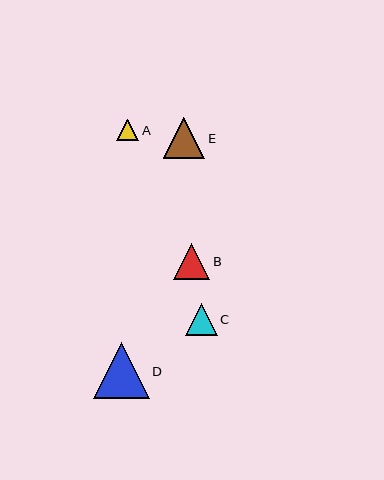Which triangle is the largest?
Triangle D is the largest with a size of approximately 55 pixels.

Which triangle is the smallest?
Triangle A is the smallest with a size of approximately 22 pixels.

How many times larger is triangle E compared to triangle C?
Triangle E is approximately 1.3 times the size of triangle C.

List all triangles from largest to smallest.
From largest to smallest: D, E, B, C, A.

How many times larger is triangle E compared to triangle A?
Triangle E is approximately 1.9 times the size of triangle A.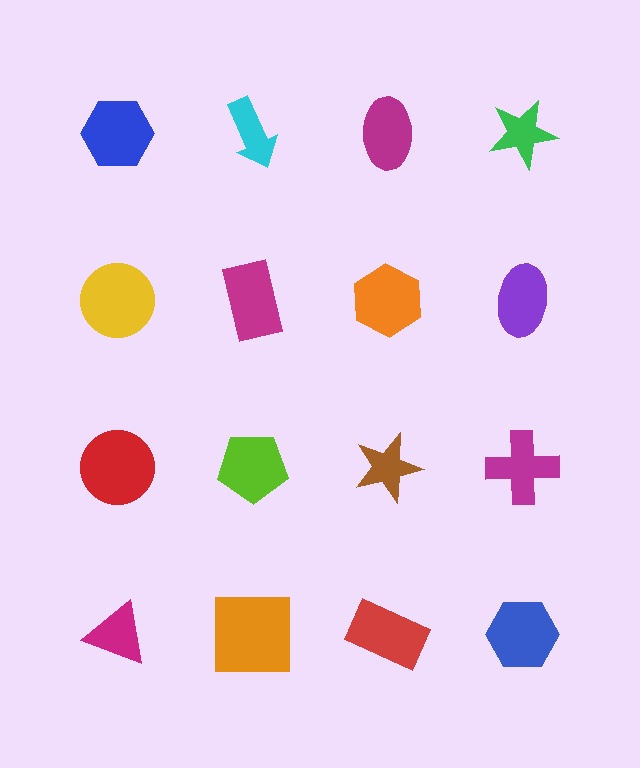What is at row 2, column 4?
A purple ellipse.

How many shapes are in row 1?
4 shapes.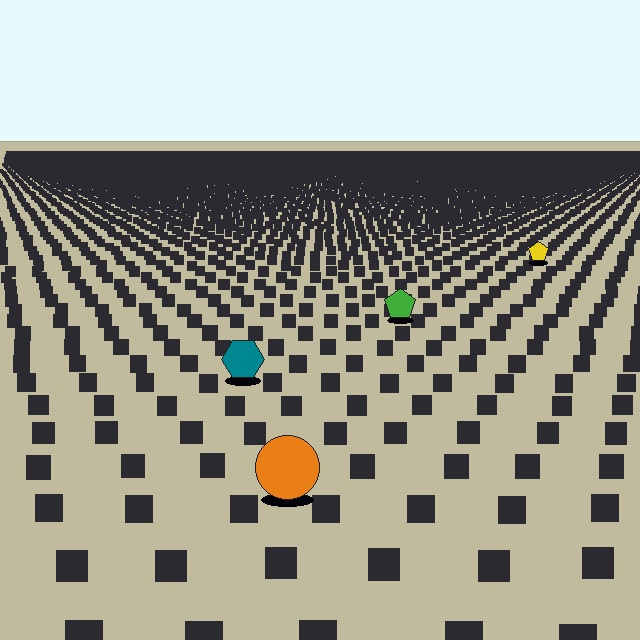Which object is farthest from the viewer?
The yellow pentagon is farthest from the viewer. It appears smaller and the ground texture around it is denser.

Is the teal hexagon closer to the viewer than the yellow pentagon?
Yes. The teal hexagon is closer — you can tell from the texture gradient: the ground texture is coarser near it.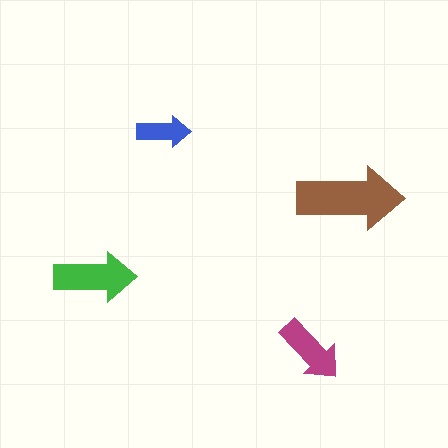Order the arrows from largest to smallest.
the brown one, the green one, the magenta one, the blue one.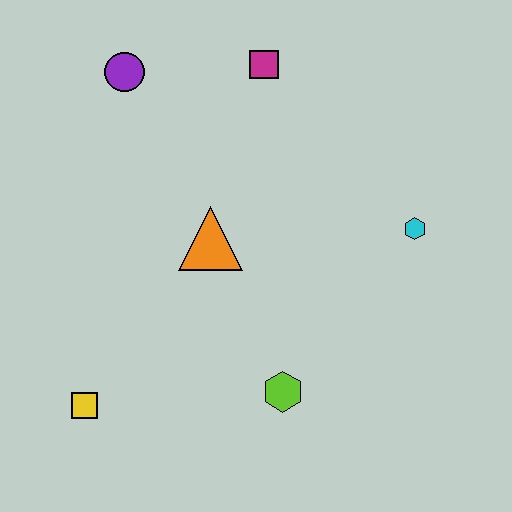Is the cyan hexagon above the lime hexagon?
Yes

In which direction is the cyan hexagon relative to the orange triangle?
The cyan hexagon is to the right of the orange triangle.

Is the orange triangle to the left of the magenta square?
Yes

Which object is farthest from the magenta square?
The yellow square is farthest from the magenta square.